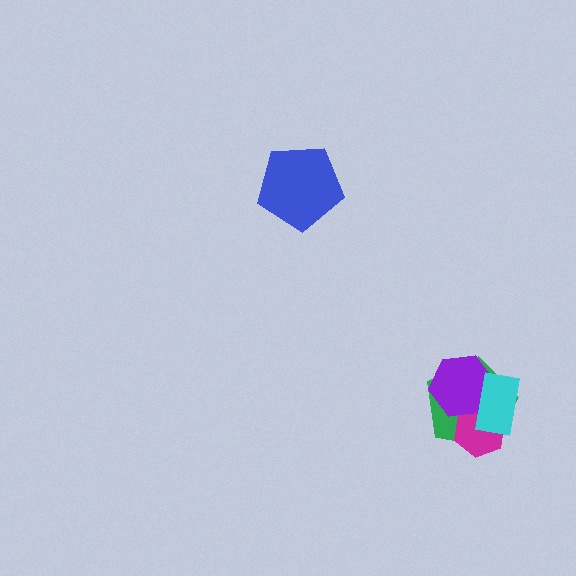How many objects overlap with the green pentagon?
3 objects overlap with the green pentagon.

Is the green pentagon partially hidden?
Yes, it is partially covered by another shape.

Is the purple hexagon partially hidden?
Yes, it is partially covered by another shape.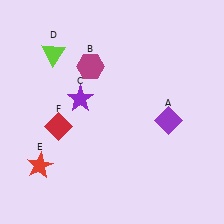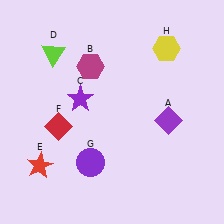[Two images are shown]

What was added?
A purple circle (G), a yellow hexagon (H) were added in Image 2.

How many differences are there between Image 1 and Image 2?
There are 2 differences between the two images.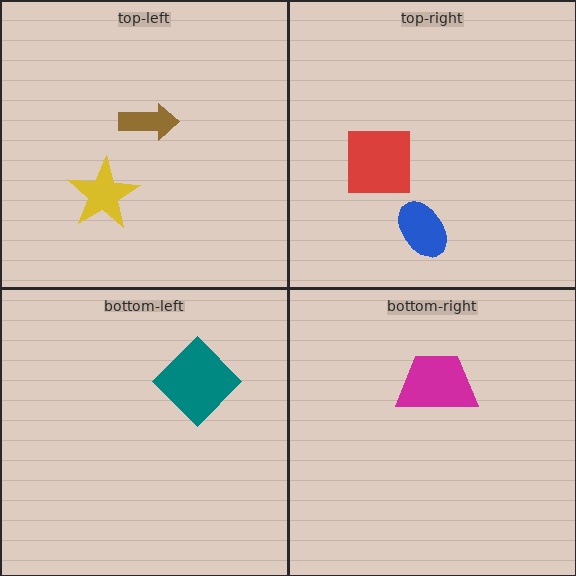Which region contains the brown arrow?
The top-left region.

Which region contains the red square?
The top-right region.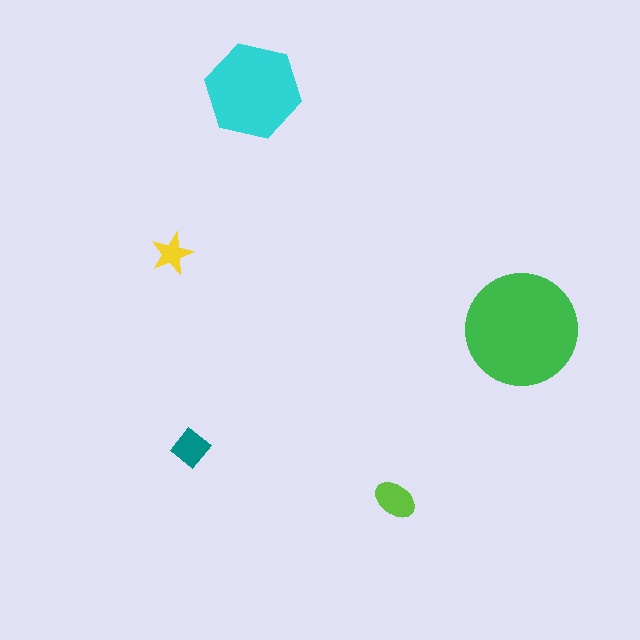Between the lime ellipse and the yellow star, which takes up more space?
The lime ellipse.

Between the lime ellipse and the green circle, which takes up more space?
The green circle.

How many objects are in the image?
There are 5 objects in the image.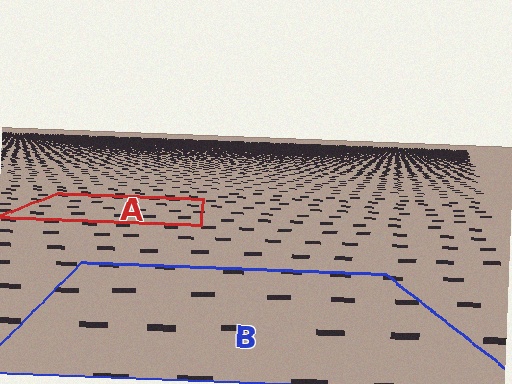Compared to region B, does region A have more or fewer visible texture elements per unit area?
Region A has more texture elements per unit area — they are packed more densely because it is farther away.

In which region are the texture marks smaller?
The texture marks are smaller in region A, because it is farther away.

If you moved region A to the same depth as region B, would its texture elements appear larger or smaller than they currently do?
They would appear larger. At a closer depth, the same texture elements are projected at a bigger on-screen size.